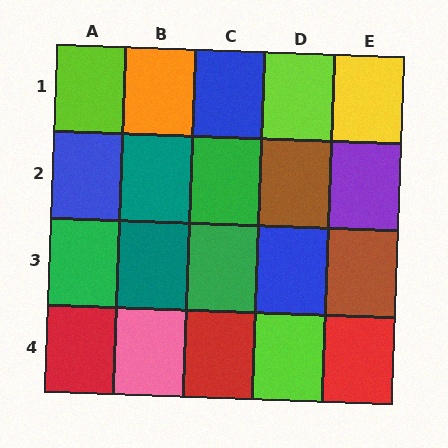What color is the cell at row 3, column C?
Green.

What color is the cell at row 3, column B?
Teal.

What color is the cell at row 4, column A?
Red.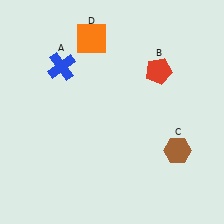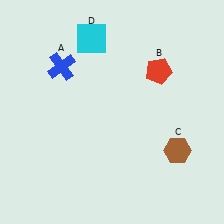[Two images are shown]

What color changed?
The square (D) changed from orange in Image 1 to cyan in Image 2.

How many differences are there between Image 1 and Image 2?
There is 1 difference between the two images.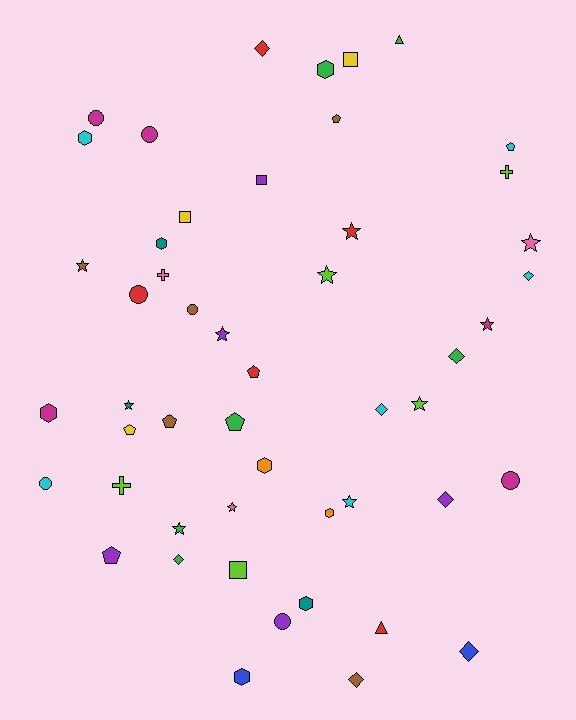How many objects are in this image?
There are 50 objects.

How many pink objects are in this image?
There are 3 pink objects.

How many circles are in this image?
There are 7 circles.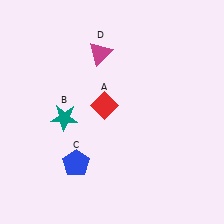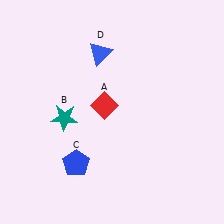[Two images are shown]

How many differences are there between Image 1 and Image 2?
There is 1 difference between the two images.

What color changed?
The triangle (D) changed from magenta in Image 1 to blue in Image 2.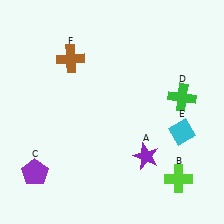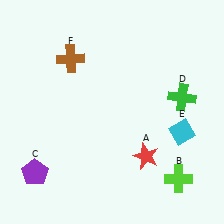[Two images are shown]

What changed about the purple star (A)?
In Image 1, A is purple. In Image 2, it changed to red.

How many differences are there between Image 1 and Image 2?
There is 1 difference between the two images.